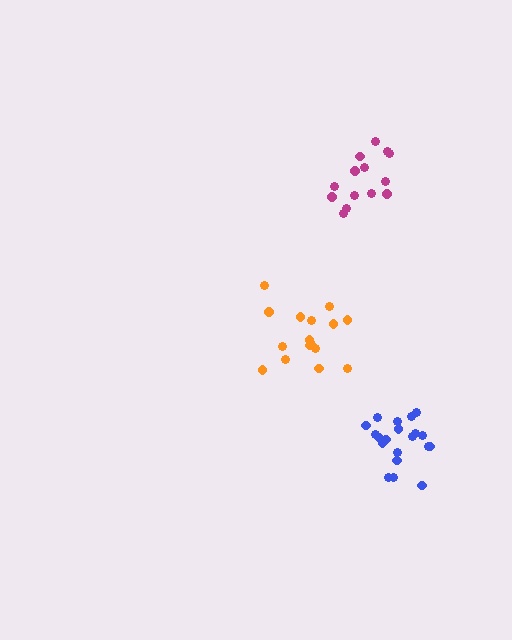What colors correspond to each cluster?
The clusters are colored: orange, magenta, blue.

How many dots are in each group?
Group 1: 16 dots, Group 2: 14 dots, Group 3: 20 dots (50 total).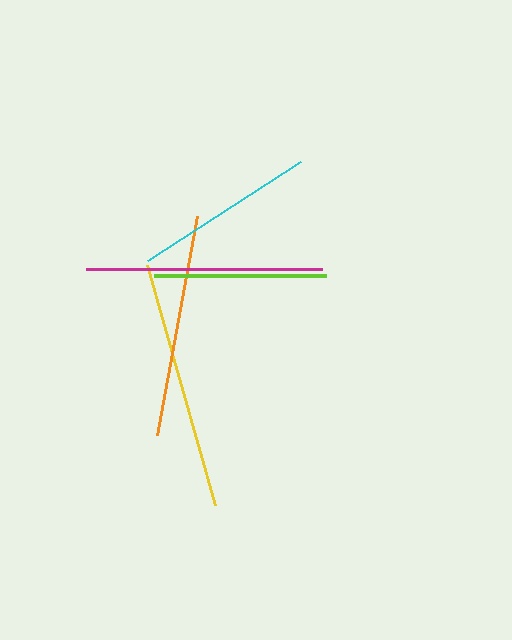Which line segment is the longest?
The yellow line is the longest at approximately 249 pixels.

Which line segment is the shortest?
The lime line is the shortest at approximately 171 pixels.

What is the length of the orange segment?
The orange segment is approximately 223 pixels long.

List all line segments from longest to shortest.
From longest to shortest: yellow, magenta, orange, cyan, lime.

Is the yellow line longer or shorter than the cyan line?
The yellow line is longer than the cyan line.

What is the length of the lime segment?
The lime segment is approximately 171 pixels long.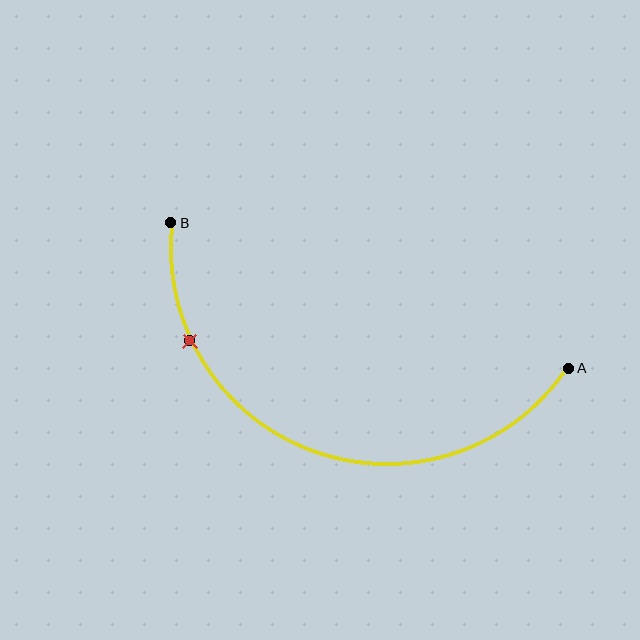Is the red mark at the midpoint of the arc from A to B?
No. The red mark lies on the arc but is closer to endpoint B. The arc midpoint would be at the point on the curve equidistant along the arc from both A and B.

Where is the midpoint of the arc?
The arc midpoint is the point on the curve farthest from the straight line joining A and B. It sits below that line.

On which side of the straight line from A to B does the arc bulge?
The arc bulges below the straight line connecting A and B.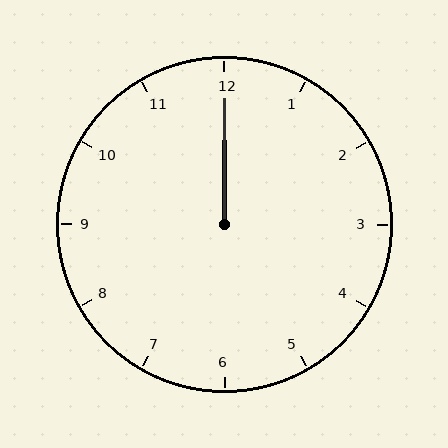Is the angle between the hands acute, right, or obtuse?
It is acute.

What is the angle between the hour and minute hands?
Approximately 0 degrees.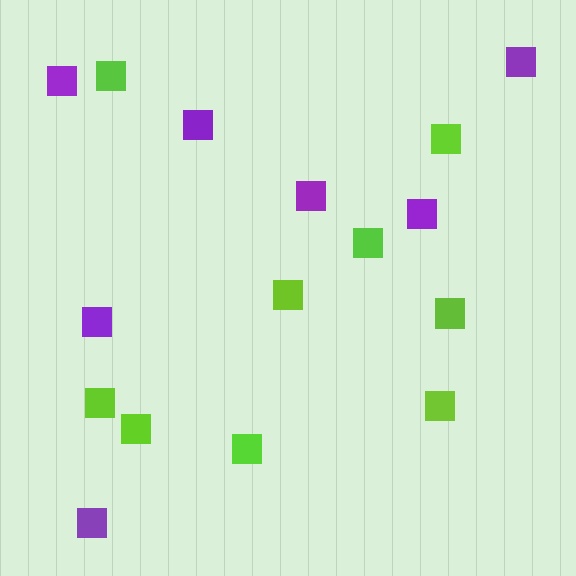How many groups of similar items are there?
There are 2 groups: one group of purple squares (7) and one group of lime squares (9).